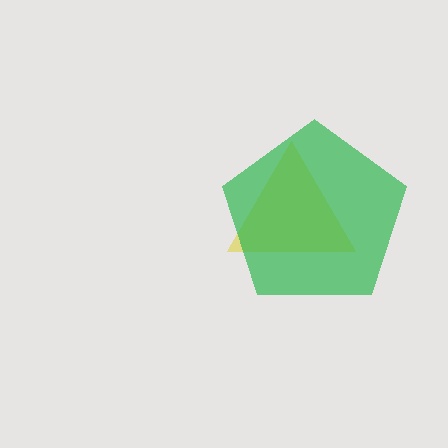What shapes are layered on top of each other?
The layered shapes are: a yellow triangle, a green pentagon.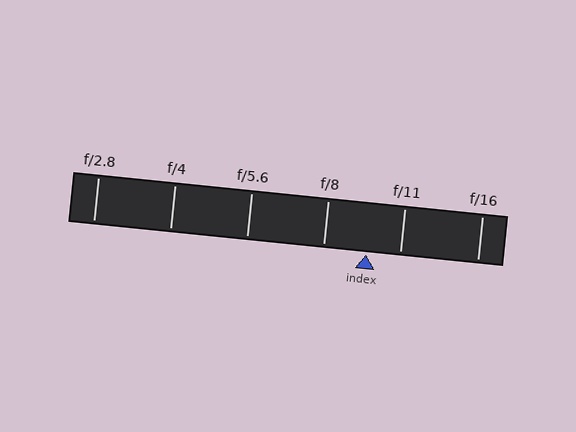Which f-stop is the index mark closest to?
The index mark is closest to f/11.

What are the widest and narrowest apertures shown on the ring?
The widest aperture shown is f/2.8 and the narrowest is f/16.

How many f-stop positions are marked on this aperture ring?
There are 6 f-stop positions marked.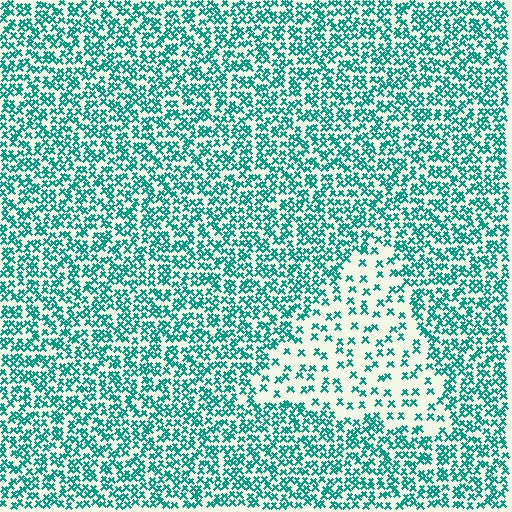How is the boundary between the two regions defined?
The boundary is defined by a change in element density (approximately 2.4x ratio). All elements are the same color, size, and shape.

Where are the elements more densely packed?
The elements are more densely packed outside the triangle boundary.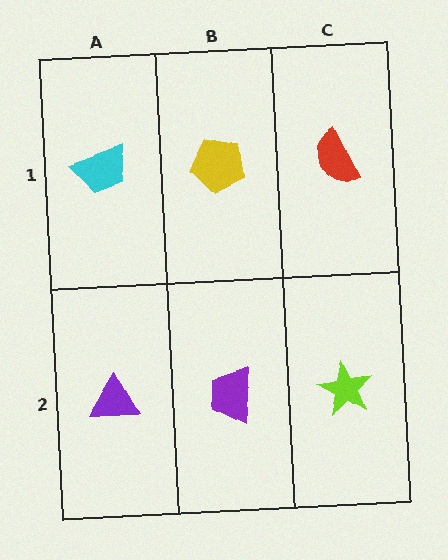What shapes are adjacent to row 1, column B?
A purple trapezoid (row 2, column B), a cyan trapezoid (row 1, column A), a red semicircle (row 1, column C).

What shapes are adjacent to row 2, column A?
A cyan trapezoid (row 1, column A), a purple trapezoid (row 2, column B).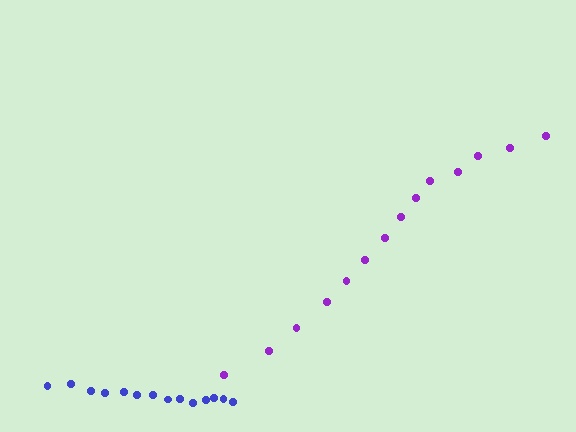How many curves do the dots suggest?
There are 2 distinct paths.